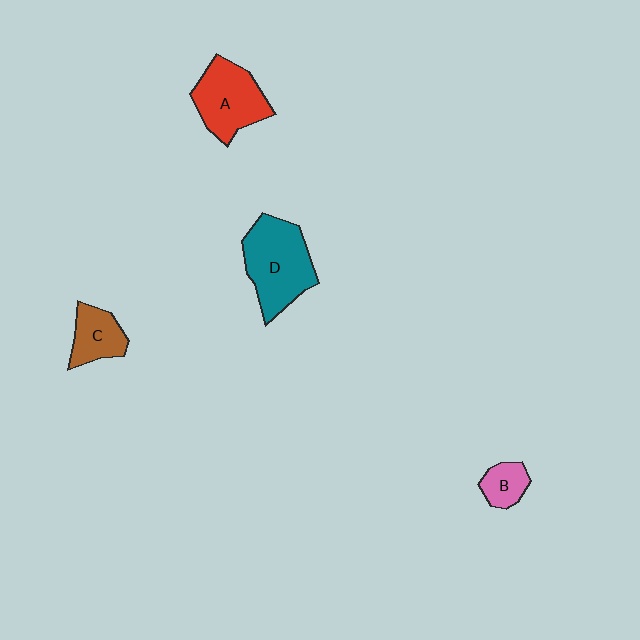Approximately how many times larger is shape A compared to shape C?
Approximately 1.7 times.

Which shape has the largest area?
Shape D (teal).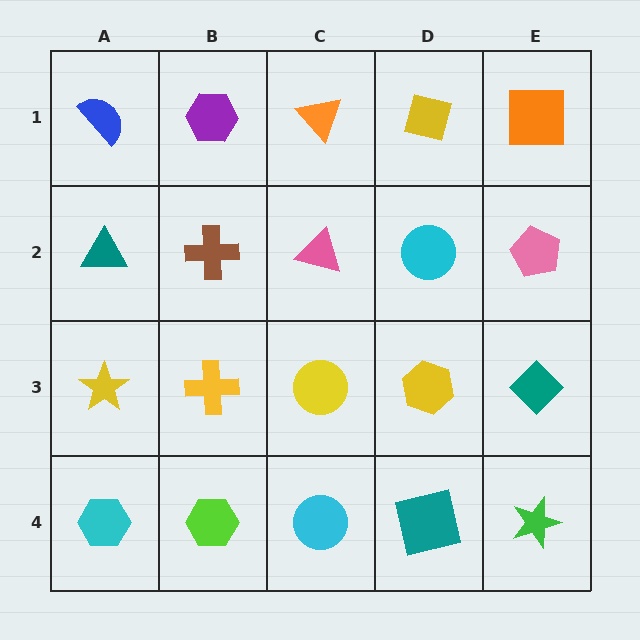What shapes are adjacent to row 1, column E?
A pink pentagon (row 2, column E), a yellow square (row 1, column D).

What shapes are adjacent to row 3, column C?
A pink triangle (row 2, column C), a cyan circle (row 4, column C), a yellow cross (row 3, column B), a yellow hexagon (row 3, column D).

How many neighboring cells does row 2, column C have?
4.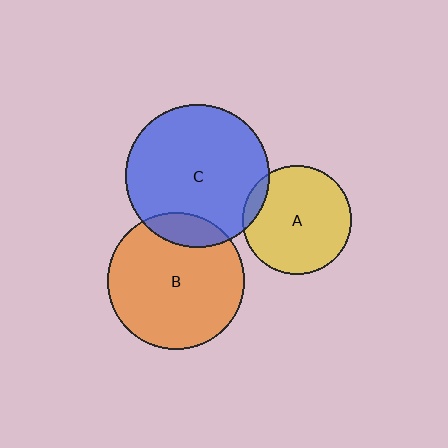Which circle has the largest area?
Circle C (blue).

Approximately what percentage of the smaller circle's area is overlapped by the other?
Approximately 10%.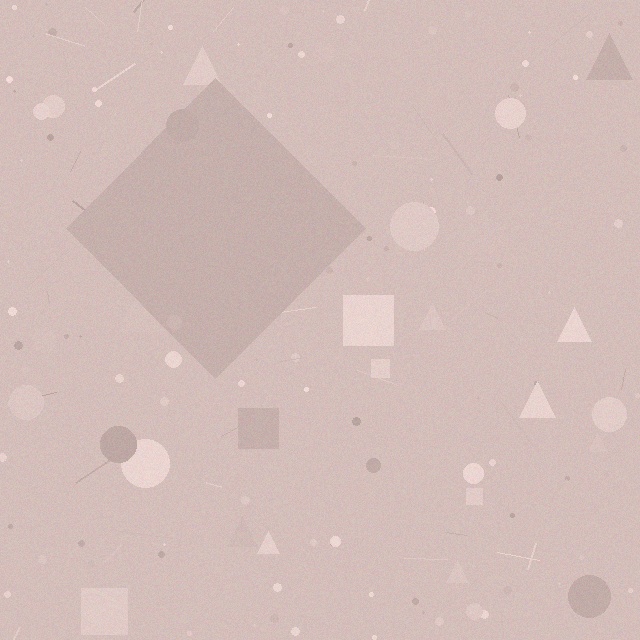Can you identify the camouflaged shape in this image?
The camouflaged shape is a diamond.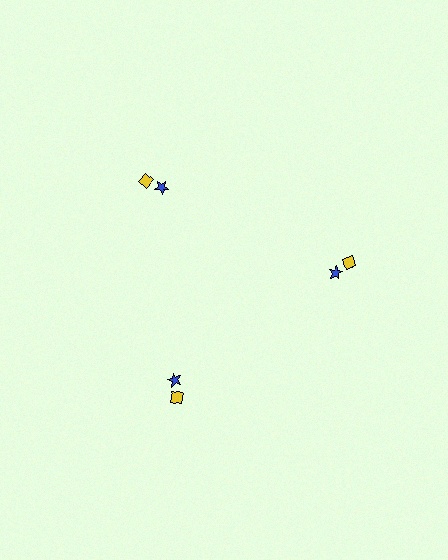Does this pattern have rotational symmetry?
Yes, this pattern has 3-fold rotational symmetry. It looks the same after rotating 120 degrees around the center.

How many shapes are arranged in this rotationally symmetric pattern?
There are 6 shapes, arranged in 3 groups of 2.